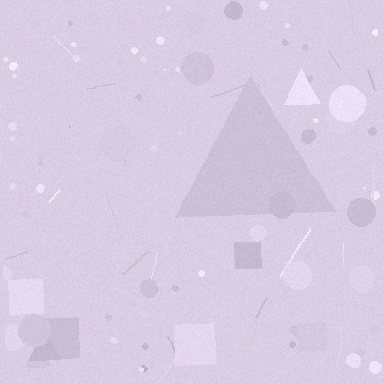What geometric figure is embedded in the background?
A triangle is embedded in the background.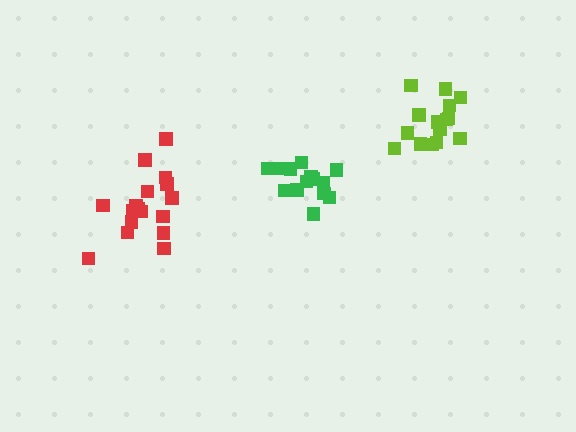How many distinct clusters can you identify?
There are 3 distinct clusters.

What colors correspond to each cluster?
The clusters are colored: lime, green, red.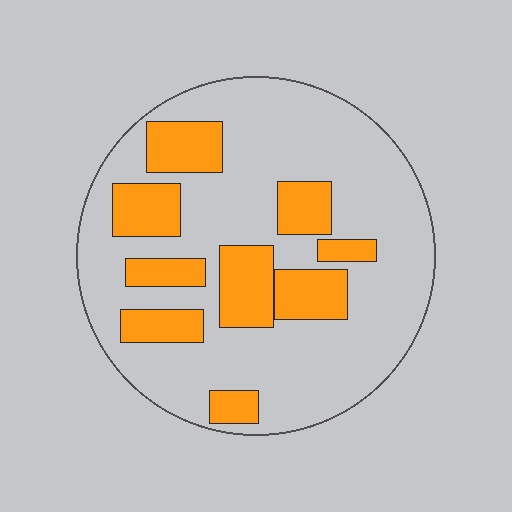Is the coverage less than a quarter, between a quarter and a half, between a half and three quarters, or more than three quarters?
Between a quarter and a half.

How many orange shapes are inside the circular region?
9.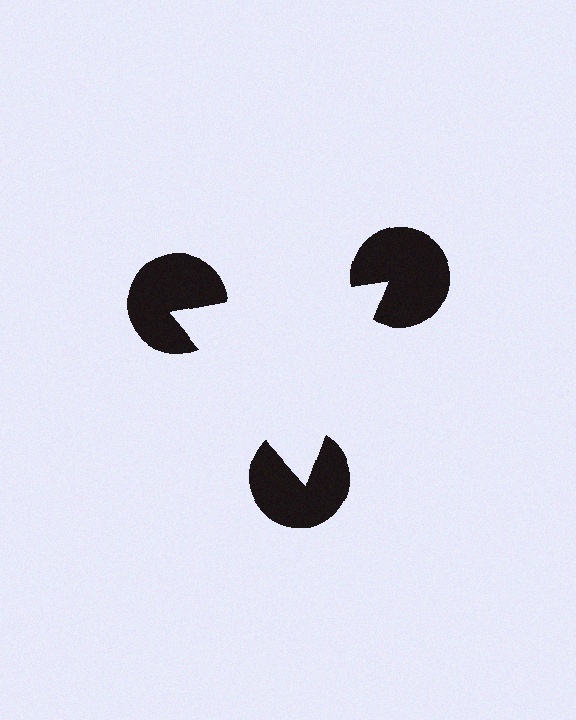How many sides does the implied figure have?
3 sides.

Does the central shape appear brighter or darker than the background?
It typically appears slightly brighter than the background, even though no actual brightness change is drawn.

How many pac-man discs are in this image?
There are 3 — one at each vertex of the illusory triangle.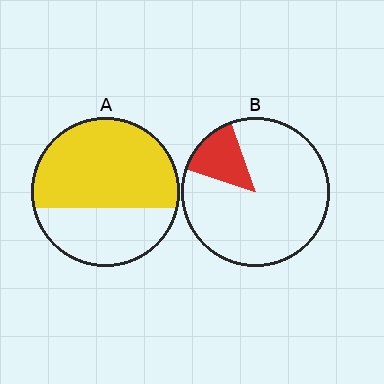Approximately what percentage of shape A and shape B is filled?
A is approximately 65% and B is approximately 15%.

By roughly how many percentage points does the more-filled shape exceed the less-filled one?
By roughly 50 percentage points (A over B).